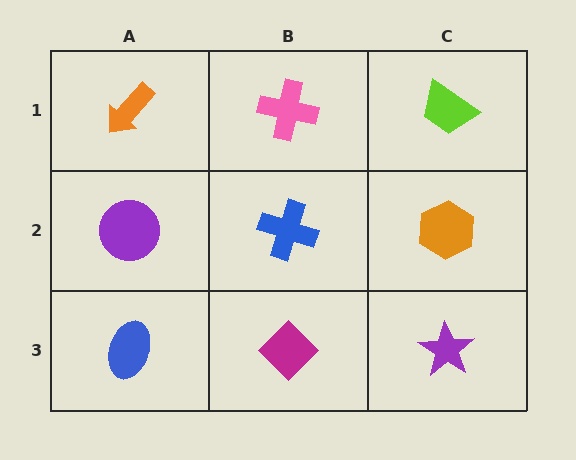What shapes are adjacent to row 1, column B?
A blue cross (row 2, column B), an orange arrow (row 1, column A), a lime trapezoid (row 1, column C).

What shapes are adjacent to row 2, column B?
A pink cross (row 1, column B), a magenta diamond (row 3, column B), a purple circle (row 2, column A), an orange hexagon (row 2, column C).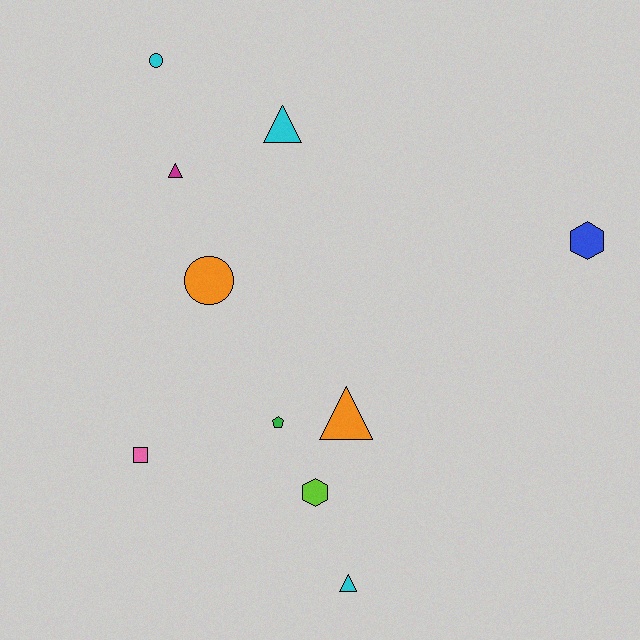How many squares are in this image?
There is 1 square.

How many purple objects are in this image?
There are no purple objects.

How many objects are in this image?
There are 10 objects.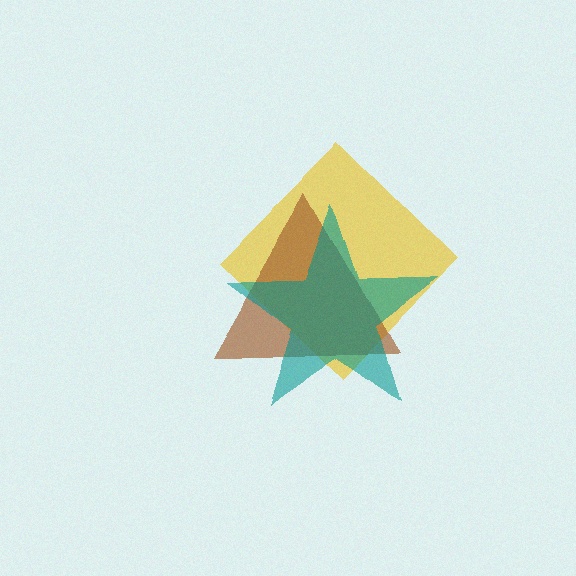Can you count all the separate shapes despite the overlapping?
Yes, there are 3 separate shapes.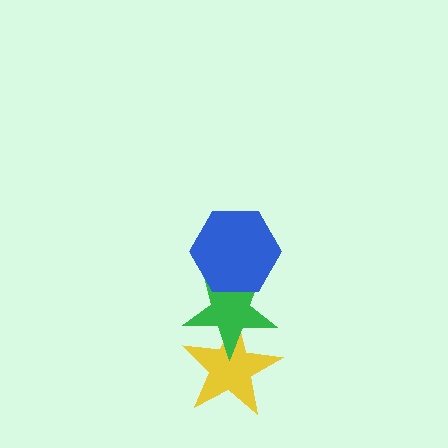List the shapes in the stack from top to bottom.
From top to bottom: the blue hexagon, the green star, the yellow star.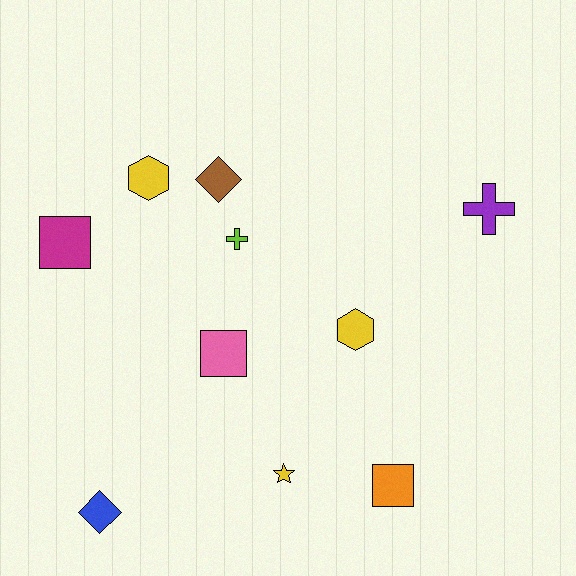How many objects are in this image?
There are 10 objects.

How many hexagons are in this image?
There are 2 hexagons.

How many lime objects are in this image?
There is 1 lime object.